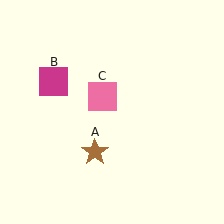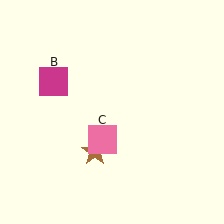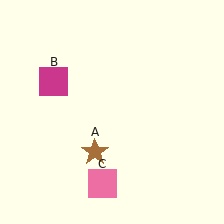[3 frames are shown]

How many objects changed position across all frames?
1 object changed position: pink square (object C).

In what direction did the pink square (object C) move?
The pink square (object C) moved down.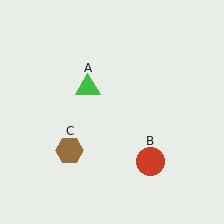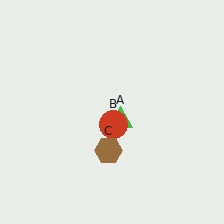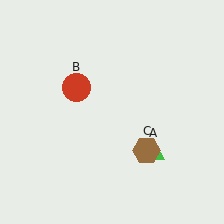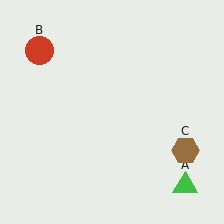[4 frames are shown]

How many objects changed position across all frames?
3 objects changed position: green triangle (object A), red circle (object B), brown hexagon (object C).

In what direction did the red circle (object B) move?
The red circle (object B) moved up and to the left.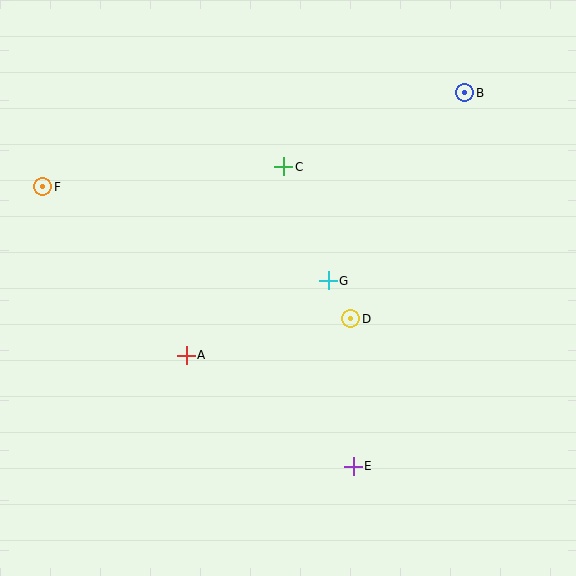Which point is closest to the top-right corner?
Point B is closest to the top-right corner.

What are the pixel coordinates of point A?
Point A is at (186, 355).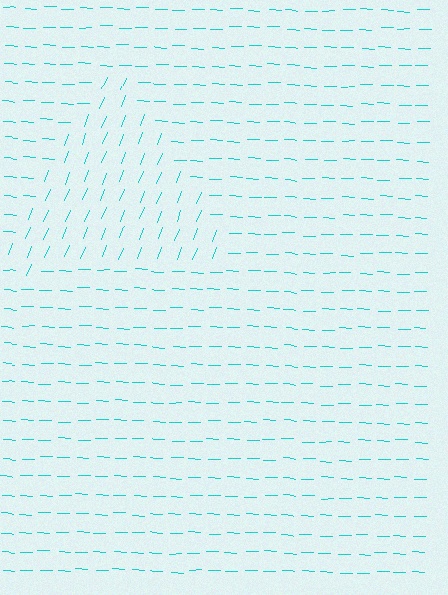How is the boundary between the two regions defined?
The boundary is defined purely by a change in line orientation (approximately 71 degrees difference). All lines are the same color and thickness.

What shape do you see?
I see a triangle.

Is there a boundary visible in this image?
Yes, there is a texture boundary formed by a change in line orientation.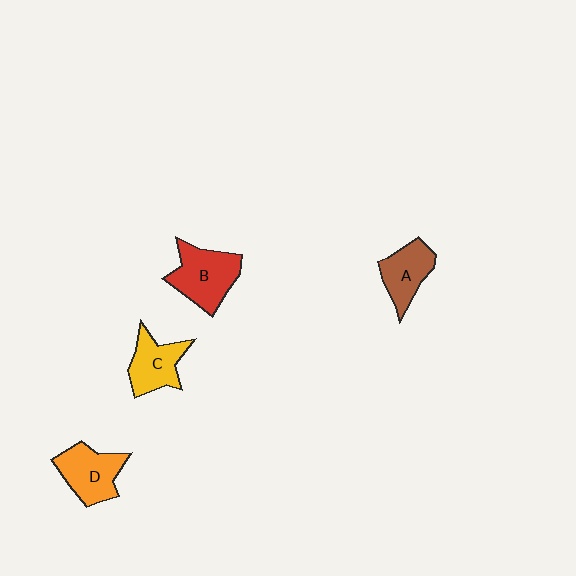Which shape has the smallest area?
Shape A (brown).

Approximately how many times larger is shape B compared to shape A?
Approximately 1.3 times.